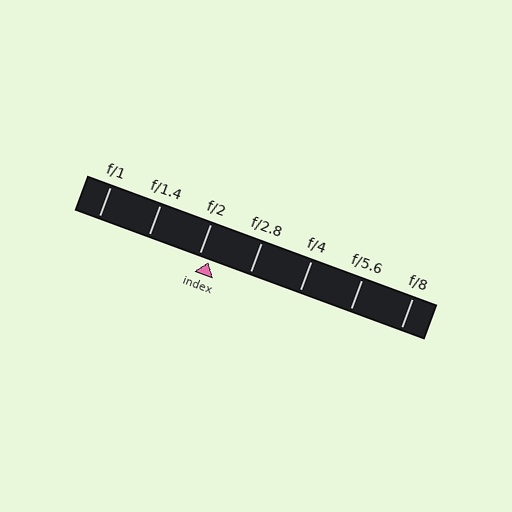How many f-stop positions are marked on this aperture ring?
There are 7 f-stop positions marked.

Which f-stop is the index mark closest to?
The index mark is closest to f/2.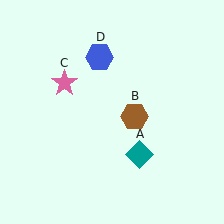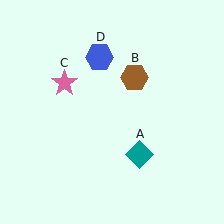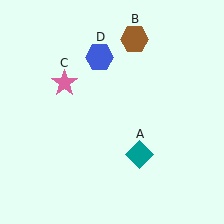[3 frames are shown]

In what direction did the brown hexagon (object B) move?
The brown hexagon (object B) moved up.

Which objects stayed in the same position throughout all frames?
Teal diamond (object A) and pink star (object C) and blue hexagon (object D) remained stationary.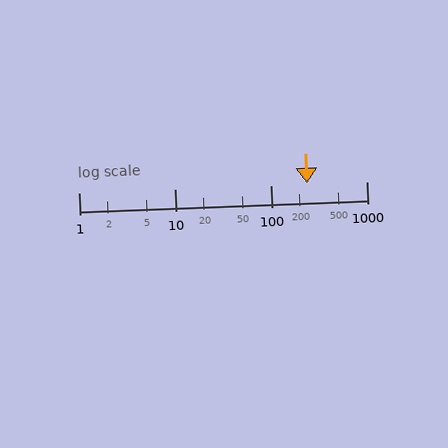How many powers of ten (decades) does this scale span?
The scale spans 3 decades, from 1 to 1000.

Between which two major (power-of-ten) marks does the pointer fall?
The pointer is between 100 and 1000.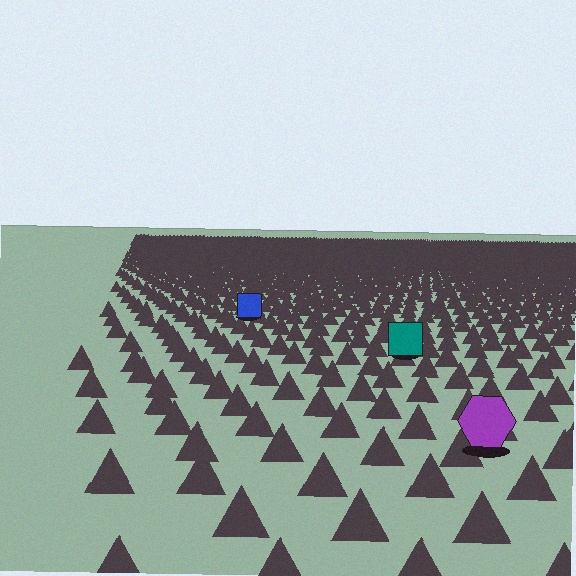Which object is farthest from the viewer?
The blue square is farthest from the viewer. It appears smaller and the ground texture around it is denser.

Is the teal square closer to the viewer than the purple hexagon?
No. The purple hexagon is closer — you can tell from the texture gradient: the ground texture is coarser near it.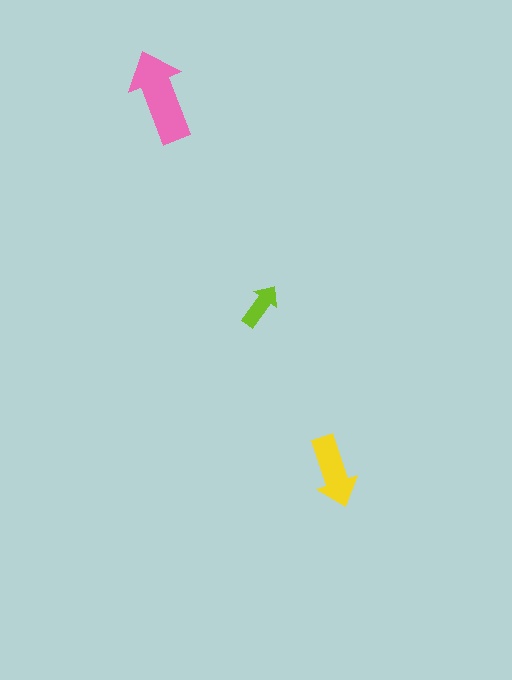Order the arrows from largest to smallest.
the pink one, the yellow one, the lime one.